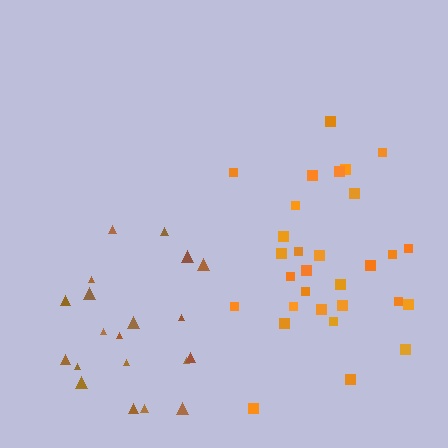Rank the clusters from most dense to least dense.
orange, brown.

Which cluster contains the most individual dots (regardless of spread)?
Orange (30).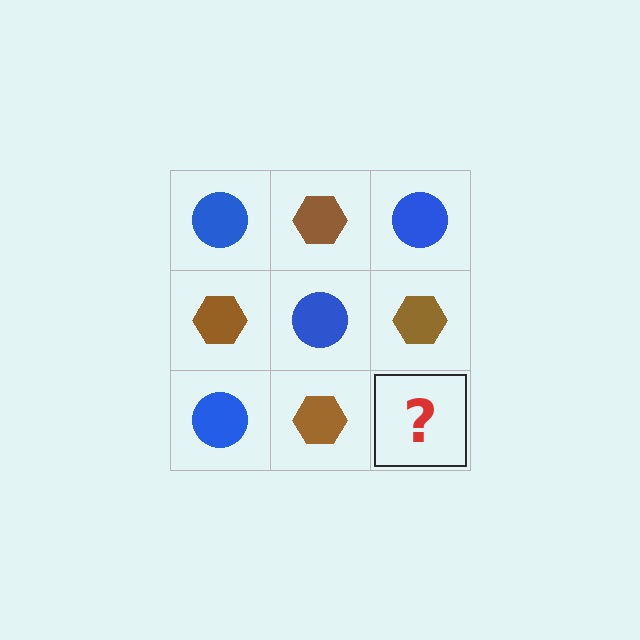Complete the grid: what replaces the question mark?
The question mark should be replaced with a blue circle.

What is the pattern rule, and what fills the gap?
The rule is that it alternates blue circle and brown hexagon in a checkerboard pattern. The gap should be filled with a blue circle.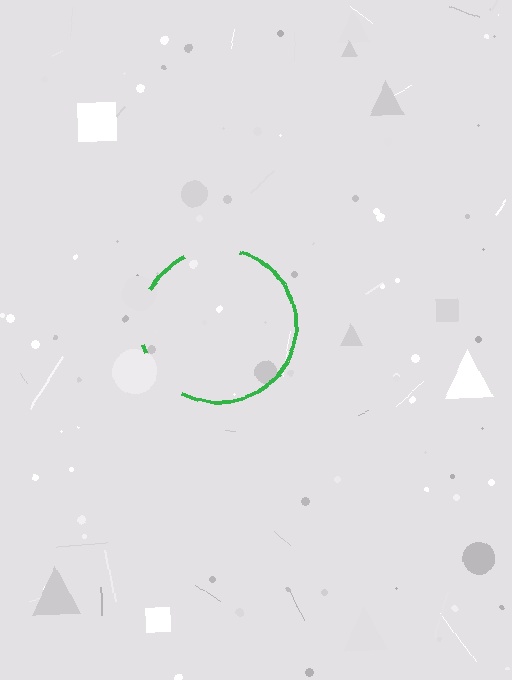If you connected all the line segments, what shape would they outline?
They would outline a circle.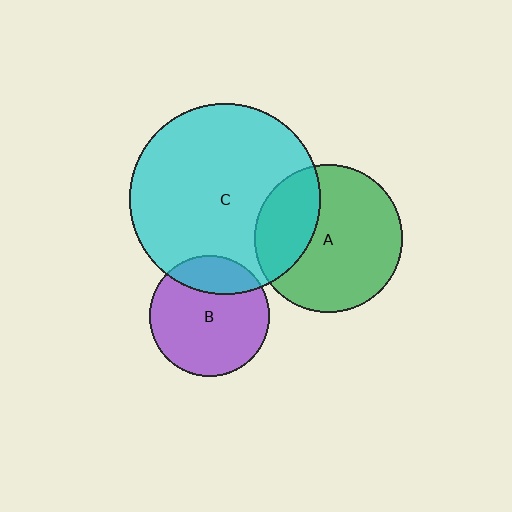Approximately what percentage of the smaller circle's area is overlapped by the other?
Approximately 30%.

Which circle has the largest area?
Circle C (cyan).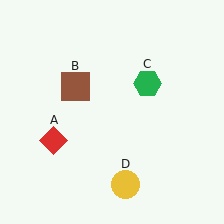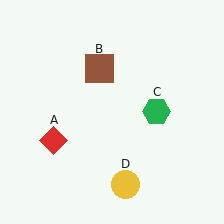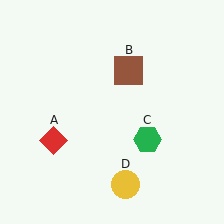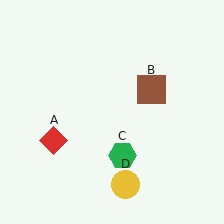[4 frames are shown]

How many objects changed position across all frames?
2 objects changed position: brown square (object B), green hexagon (object C).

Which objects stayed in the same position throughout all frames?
Red diamond (object A) and yellow circle (object D) remained stationary.